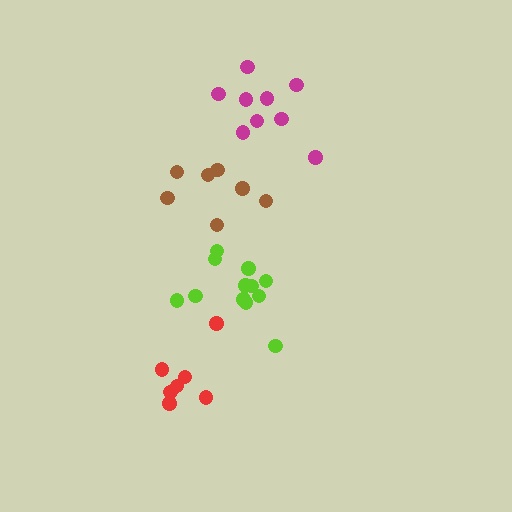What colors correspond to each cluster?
The clusters are colored: magenta, red, brown, lime.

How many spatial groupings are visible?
There are 4 spatial groupings.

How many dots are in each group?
Group 1: 9 dots, Group 2: 7 dots, Group 3: 7 dots, Group 4: 12 dots (35 total).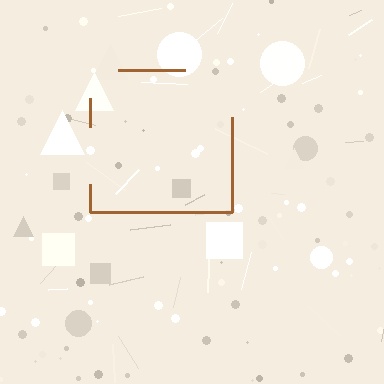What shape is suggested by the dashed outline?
The dashed outline suggests a square.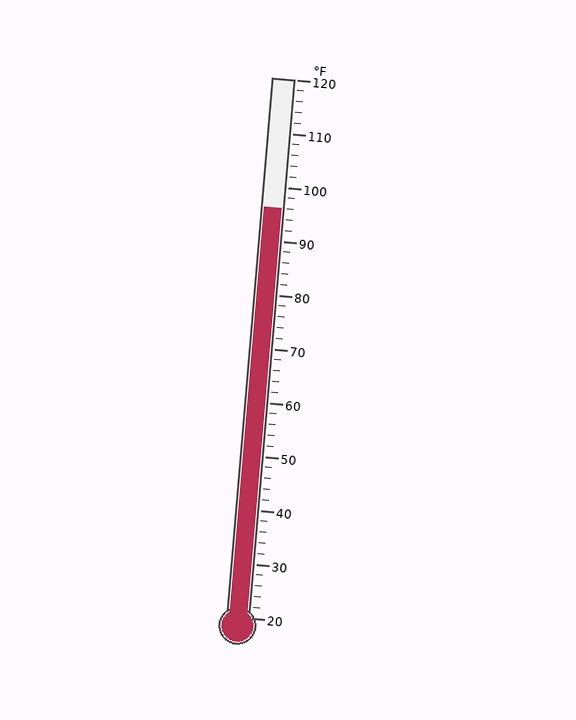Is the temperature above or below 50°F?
The temperature is above 50°F.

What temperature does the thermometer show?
The thermometer shows approximately 96°F.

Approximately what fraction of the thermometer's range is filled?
The thermometer is filled to approximately 75% of its range.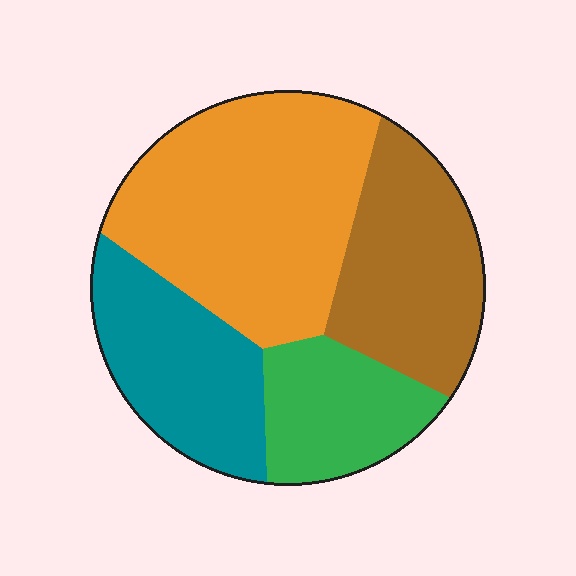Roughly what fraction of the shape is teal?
Teal takes up about one fifth (1/5) of the shape.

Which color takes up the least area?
Green, at roughly 15%.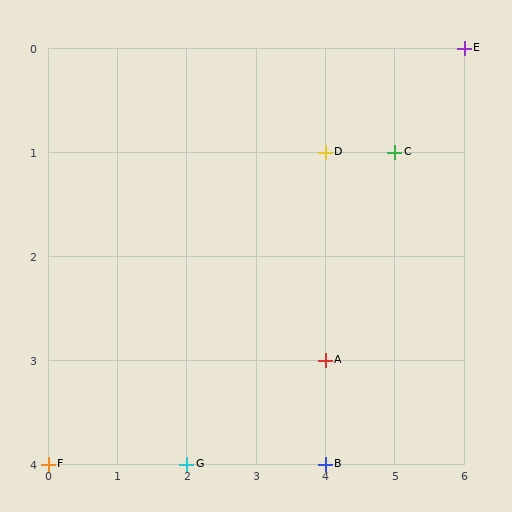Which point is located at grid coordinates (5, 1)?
Point C is at (5, 1).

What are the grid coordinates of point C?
Point C is at grid coordinates (5, 1).